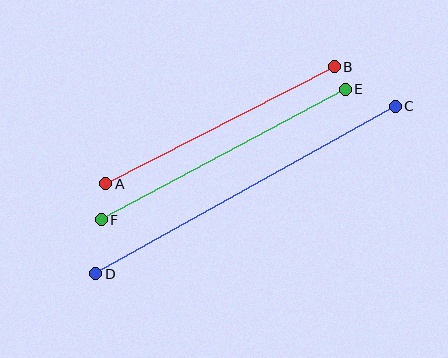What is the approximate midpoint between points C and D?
The midpoint is at approximately (245, 190) pixels.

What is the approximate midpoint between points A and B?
The midpoint is at approximately (220, 125) pixels.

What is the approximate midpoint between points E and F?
The midpoint is at approximately (223, 154) pixels.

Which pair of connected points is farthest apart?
Points C and D are farthest apart.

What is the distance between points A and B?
The distance is approximately 257 pixels.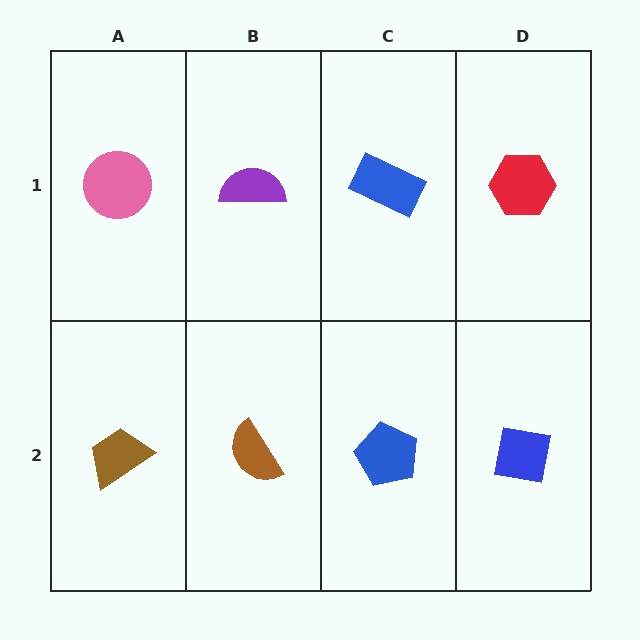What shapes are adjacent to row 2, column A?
A pink circle (row 1, column A), a brown semicircle (row 2, column B).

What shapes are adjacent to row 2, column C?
A blue rectangle (row 1, column C), a brown semicircle (row 2, column B), a blue square (row 2, column D).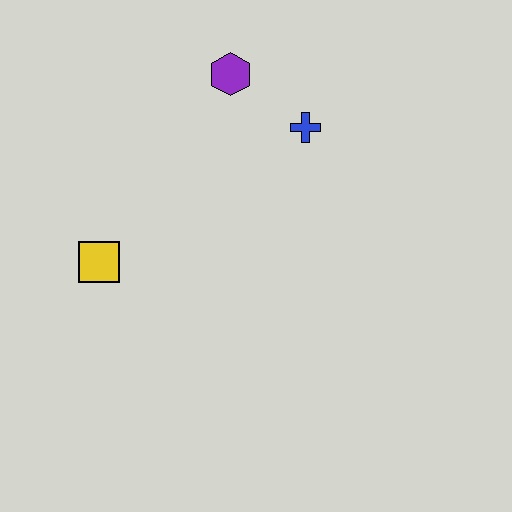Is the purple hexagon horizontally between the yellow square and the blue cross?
Yes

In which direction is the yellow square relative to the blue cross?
The yellow square is to the left of the blue cross.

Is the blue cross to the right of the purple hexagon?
Yes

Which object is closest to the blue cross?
The purple hexagon is closest to the blue cross.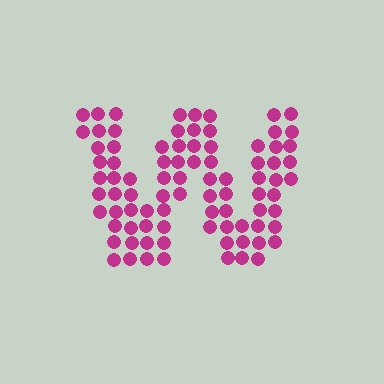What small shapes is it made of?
It is made of small circles.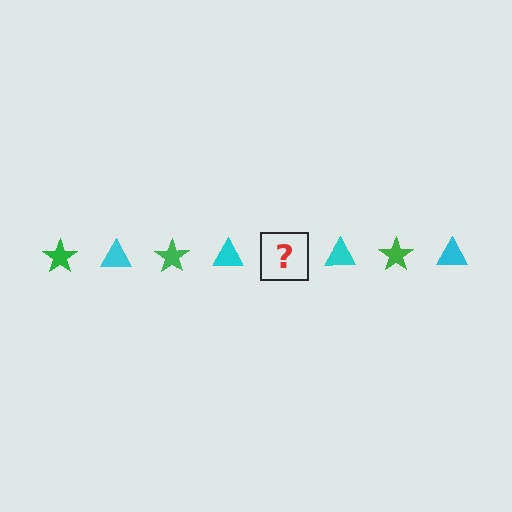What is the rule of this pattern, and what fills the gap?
The rule is that the pattern alternates between green star and cyan triangle. The gap should be filled with a green star.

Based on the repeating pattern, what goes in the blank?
The blank should be a green star.